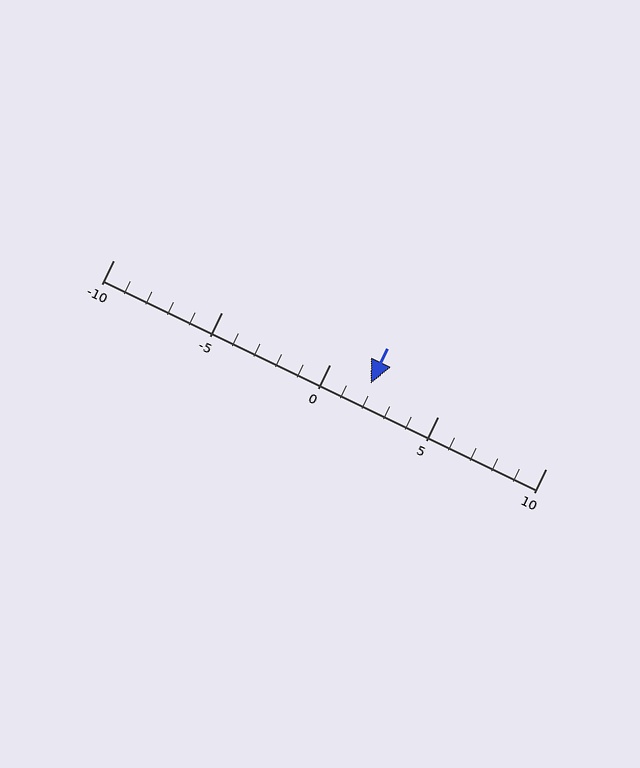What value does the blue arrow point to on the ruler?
The blue arrow points to approximately 2.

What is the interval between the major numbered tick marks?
The major tick marks are spaced 5 units apart.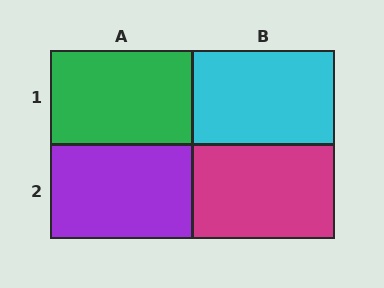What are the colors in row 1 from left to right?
Green, cyan.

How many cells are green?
1 cell is green.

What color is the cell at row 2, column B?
Magenta.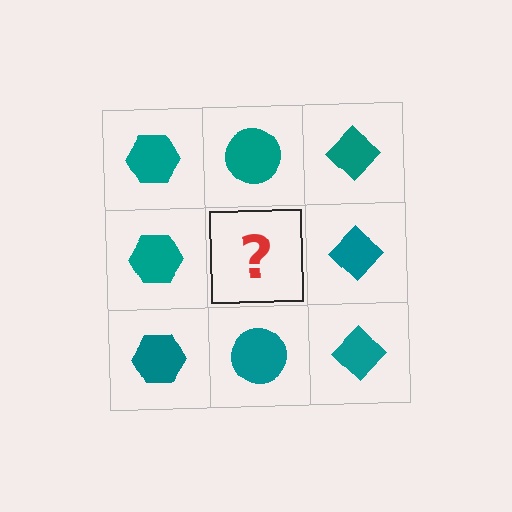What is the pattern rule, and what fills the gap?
The rule is that each column has a consistent shape. The gap should be filled with a teal circle.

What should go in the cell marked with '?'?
The missing cell should contain a teal circle.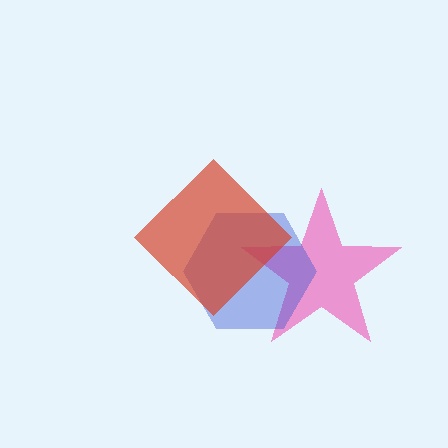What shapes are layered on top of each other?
The layered shapes are: a pink star, a blue hexagon, a red diamond.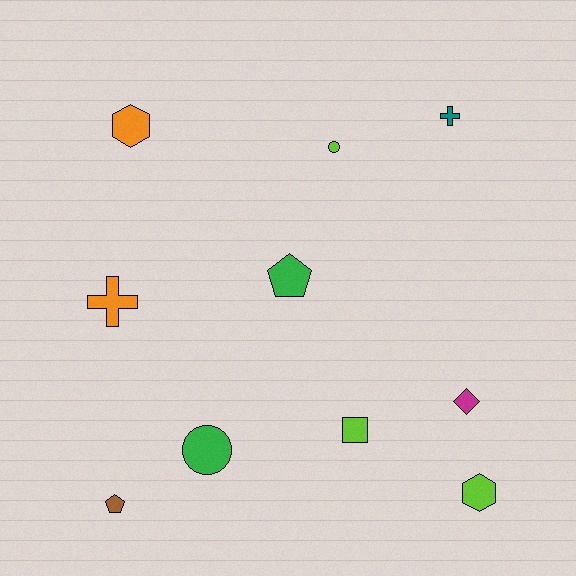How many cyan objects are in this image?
There are no cyan objects.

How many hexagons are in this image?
There are 2 hexagons.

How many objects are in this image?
There are 10 objects.